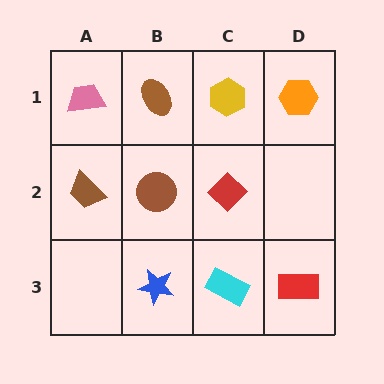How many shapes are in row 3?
3 shapes.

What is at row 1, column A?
A pink trapezoid.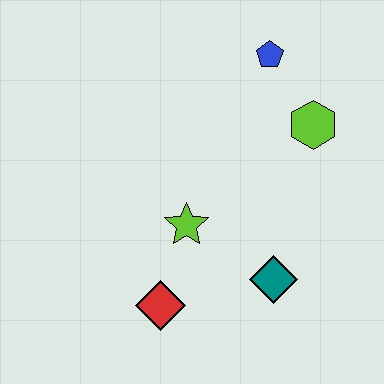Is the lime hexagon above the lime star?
Yes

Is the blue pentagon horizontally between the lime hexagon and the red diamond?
Yes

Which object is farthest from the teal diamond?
The blue pentagon is farthest from the teal diamond.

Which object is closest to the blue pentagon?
The lime hexagon is closest to the blue pentagon.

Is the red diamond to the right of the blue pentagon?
No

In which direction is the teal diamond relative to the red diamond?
The teal diamond is to the right of the red diamond.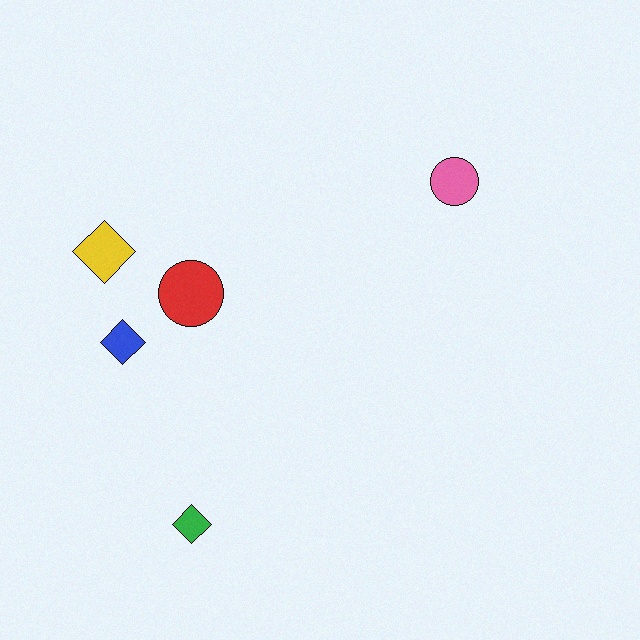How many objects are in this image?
There are 5 objects.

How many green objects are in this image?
There is 1 green object.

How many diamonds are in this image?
There are 3 diamonds.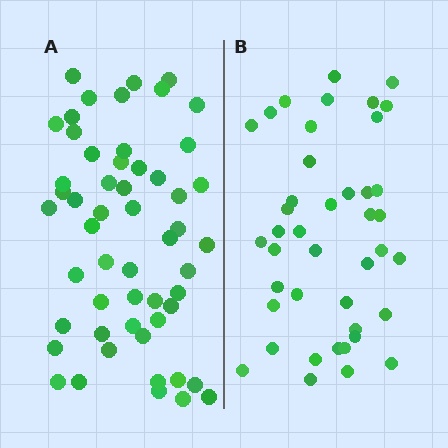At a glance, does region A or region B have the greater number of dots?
Region A (the left region) has more dots.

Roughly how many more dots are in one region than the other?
Region A has roughly 12 or so more dots than region B.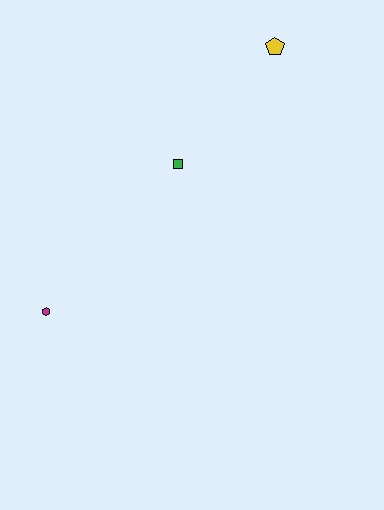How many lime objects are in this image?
There are no lime objects.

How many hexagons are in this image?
There is 1 hexagon.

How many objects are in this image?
There are 3 objects.